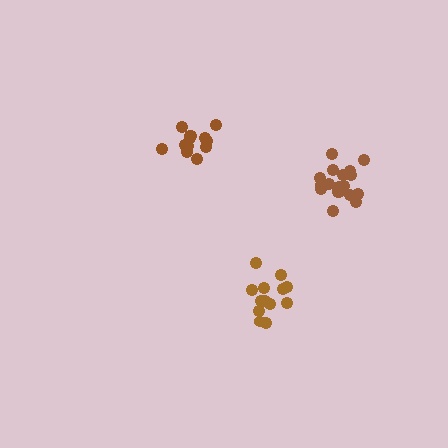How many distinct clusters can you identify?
There are 3 distinct clusters.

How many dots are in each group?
Group 1: 13 dots, Group 2: 14 dots, Group 3: 19 dots (46 total).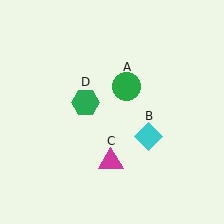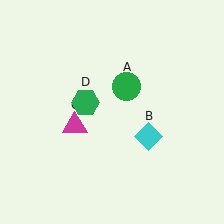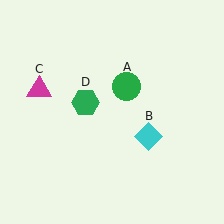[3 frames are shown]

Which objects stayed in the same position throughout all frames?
Green circle (object A) and cyan diamond (object B) and green hexagon (object D) remained stationary.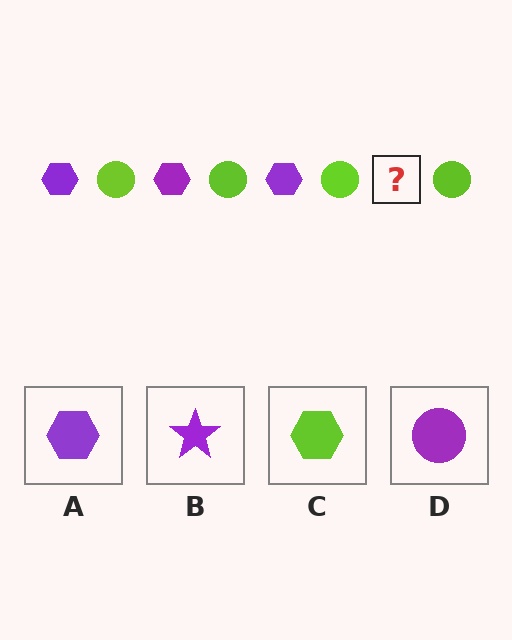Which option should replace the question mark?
Option A.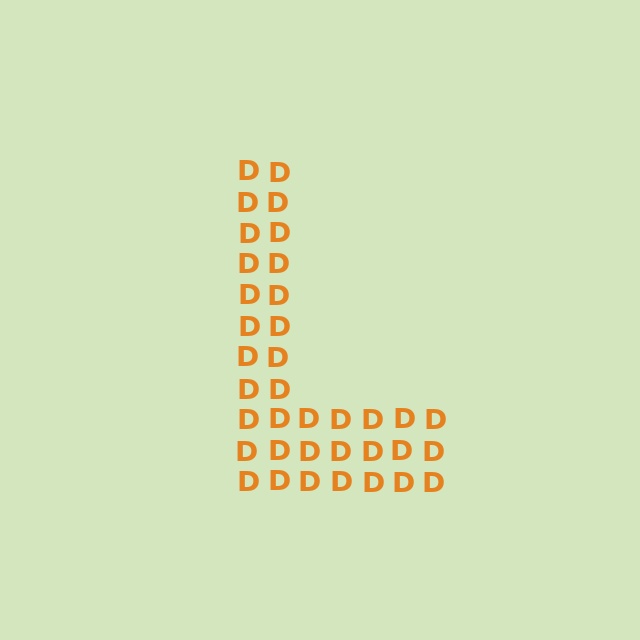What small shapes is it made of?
It is made of small letter D's.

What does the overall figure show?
The overall figure shows the letter L.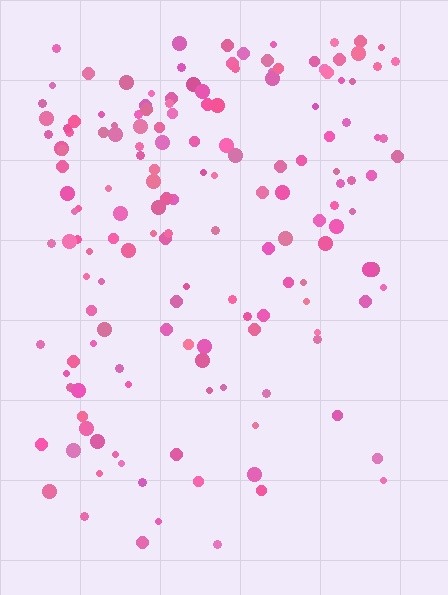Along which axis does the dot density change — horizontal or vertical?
Vertical.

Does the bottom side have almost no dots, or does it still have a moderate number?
Still a moderate number, just noticeably fewer than the top.